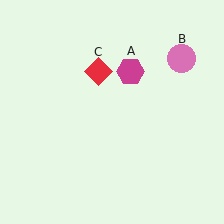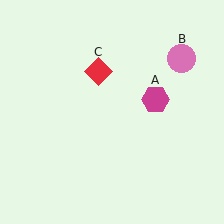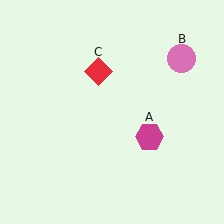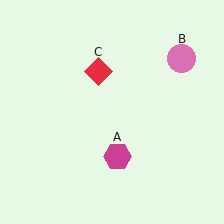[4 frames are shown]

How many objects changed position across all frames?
1 object changed position: magenta hexagon (object A).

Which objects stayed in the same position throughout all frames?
Pink circle (object B) and red diamond (object C) remained stationary.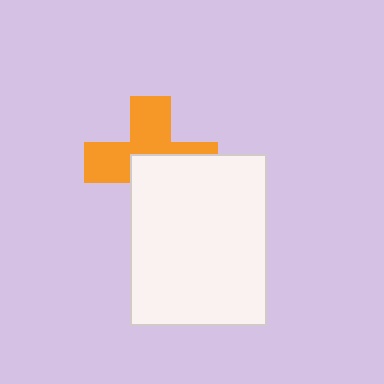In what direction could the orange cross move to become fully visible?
The orange cross could move toward the upper-left. That would shift it out from behind the white rectangle entirely.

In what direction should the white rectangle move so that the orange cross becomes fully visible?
The white rectangle should move toward the lower-right. That is the shortest direction to clear the overlap and leave the orange cross fully visible.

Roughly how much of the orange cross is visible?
About half of it is visible (roughly 52%).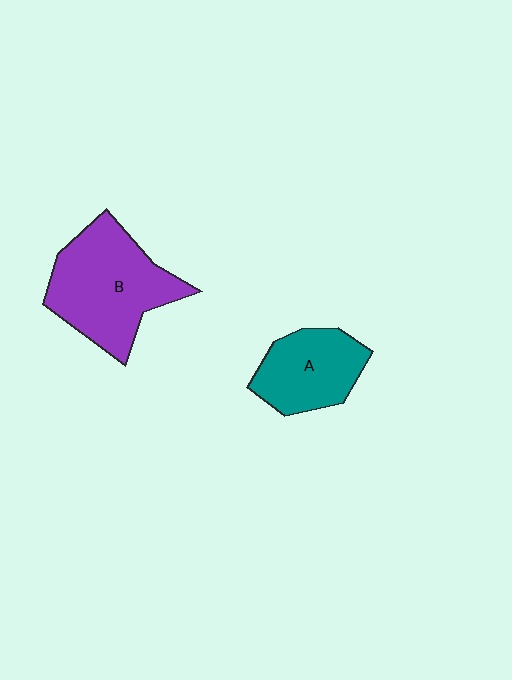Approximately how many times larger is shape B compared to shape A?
Approximately 1.5 times.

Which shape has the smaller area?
Shape A (teal).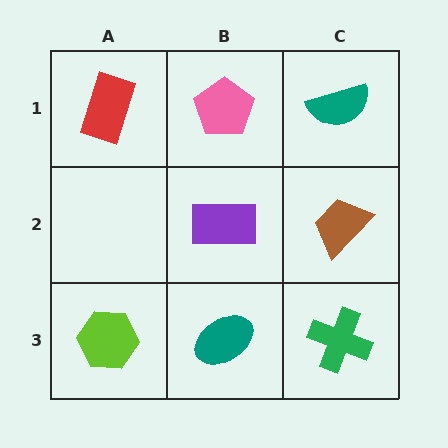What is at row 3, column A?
A lime hexagon.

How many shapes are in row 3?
3 shapes.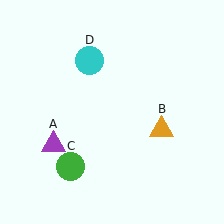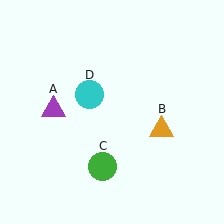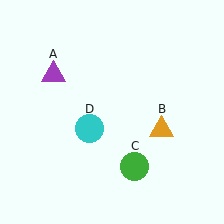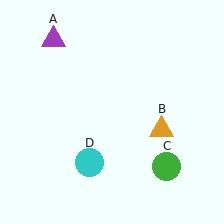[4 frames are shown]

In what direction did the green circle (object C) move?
The green circle (object C) moved right.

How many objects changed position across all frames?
3 objects changed position: purple triangle (object A), green circle (object C), cyan circle (object D).